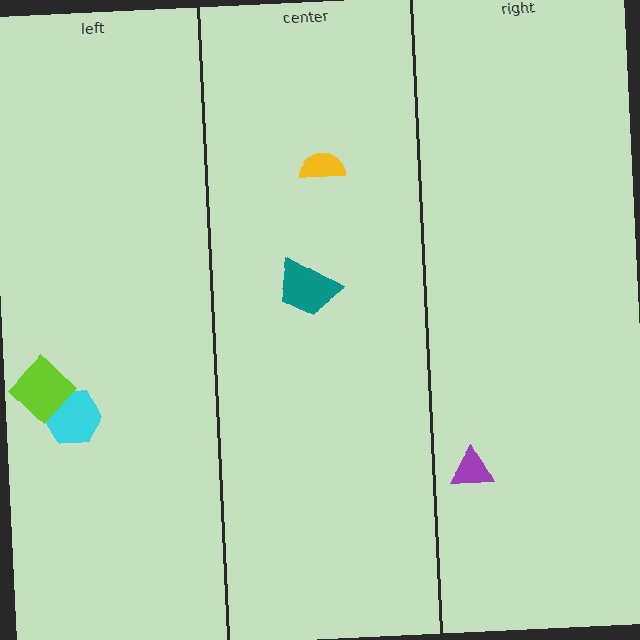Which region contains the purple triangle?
The right region.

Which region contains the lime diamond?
The left region.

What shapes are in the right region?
The purple triangle.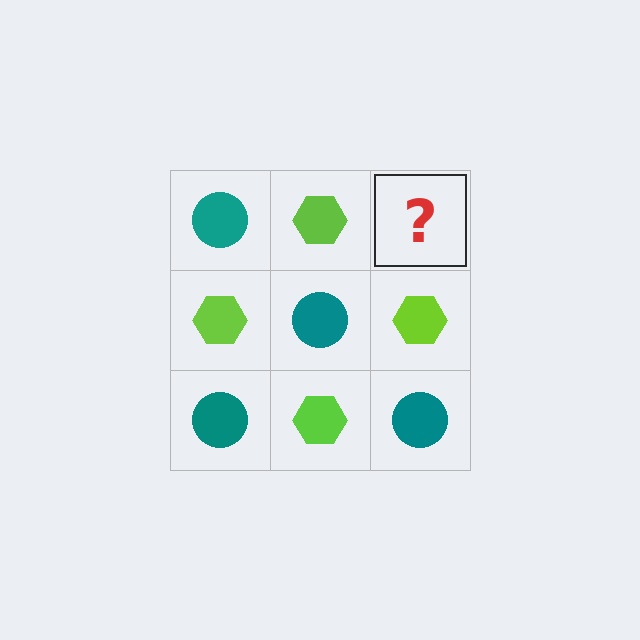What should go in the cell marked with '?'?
The missing cell should contain a teal circle.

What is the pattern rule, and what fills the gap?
The rule is that it alternates teal circle and lime hexagon in a checkerboard pattern. The gap should be filled with a teal circle.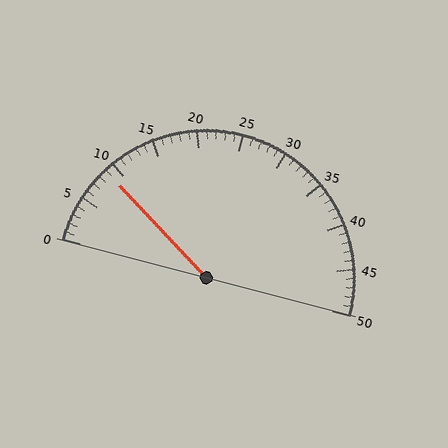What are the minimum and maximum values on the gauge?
The gauge ranges from 0 to 50.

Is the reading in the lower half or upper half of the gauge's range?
The reading is in the lower half of the range (0 to 50).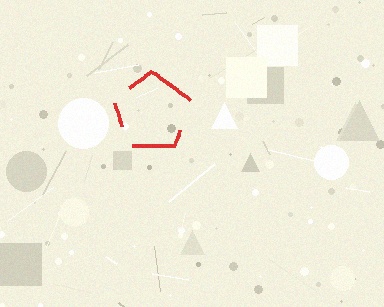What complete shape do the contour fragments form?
The contour fragments form a pentagon.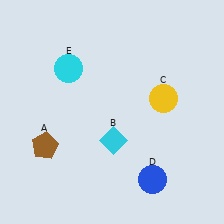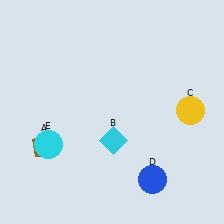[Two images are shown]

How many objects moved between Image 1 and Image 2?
2 objects moved between the two images.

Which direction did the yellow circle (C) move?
The yellow circle (C) moved right.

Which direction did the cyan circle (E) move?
The cyan circle (E) moved down.